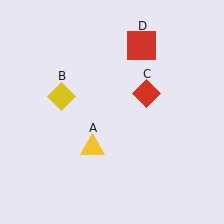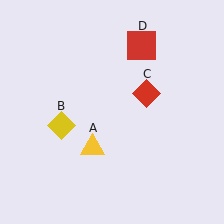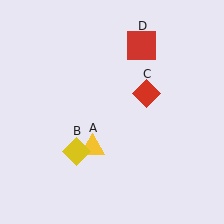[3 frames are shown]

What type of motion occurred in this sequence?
The yellow diamond (object B) rotated counterclockwise around the center of the scene.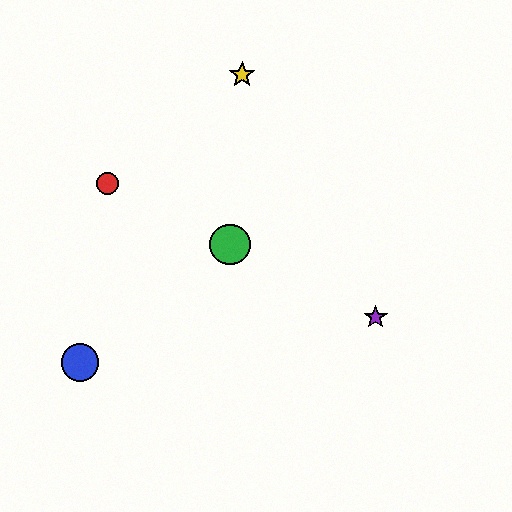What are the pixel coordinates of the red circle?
The red circle is at (108, 184).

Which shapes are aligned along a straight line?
The red circle, the green circle, the purple star are aligned along a straight line.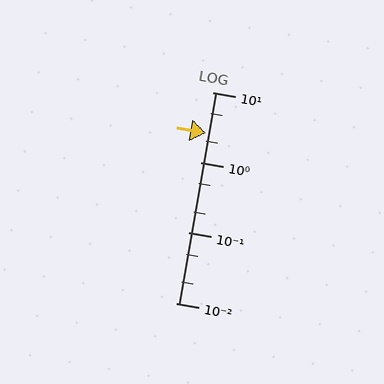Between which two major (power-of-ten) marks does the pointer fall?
The pointer is between 1 and 10.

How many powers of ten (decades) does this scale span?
The scale spans 3 decades, from 0.01 to 10.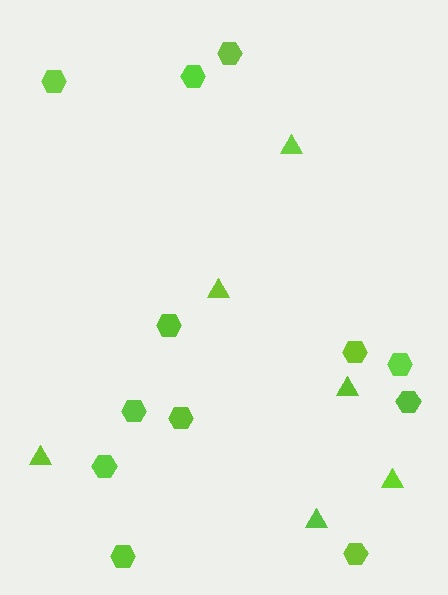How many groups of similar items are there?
There are 2 groups: one group of triangles (6) and one group of hexagons (12).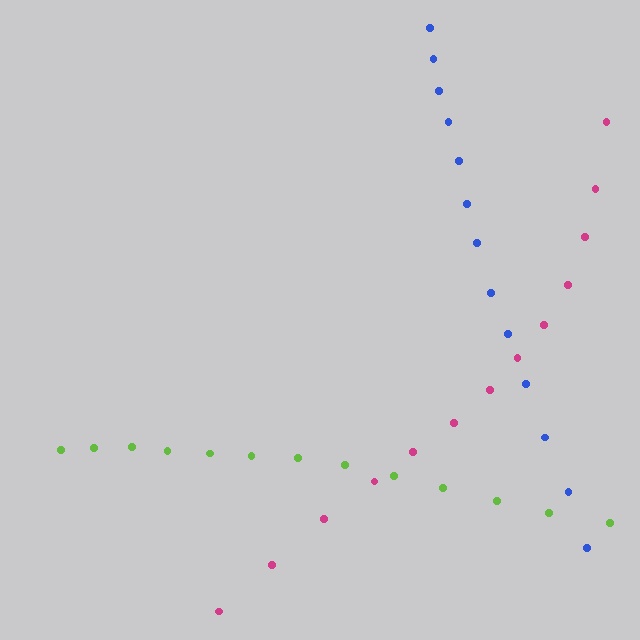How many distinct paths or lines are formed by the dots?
There are 3 distinct paths.